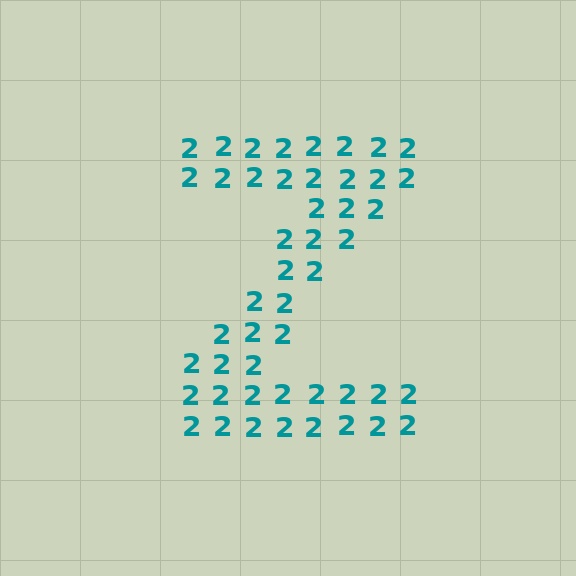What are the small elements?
The small elements are digit 2's.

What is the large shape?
The large shape is the letter Z.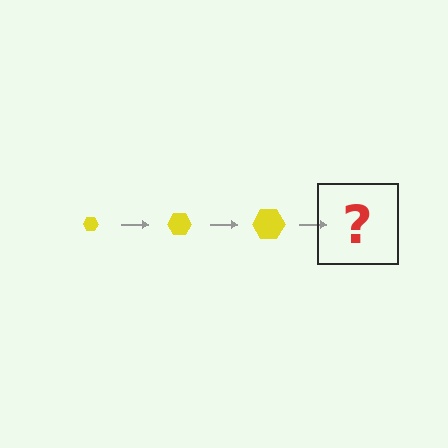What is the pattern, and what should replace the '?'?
The pattern is that the hexagon gets progressively larger each step. The '?' should be a yellow hexagon, larger than the previous one.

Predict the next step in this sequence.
The next step is a yellow hexagon, larger than the previous one.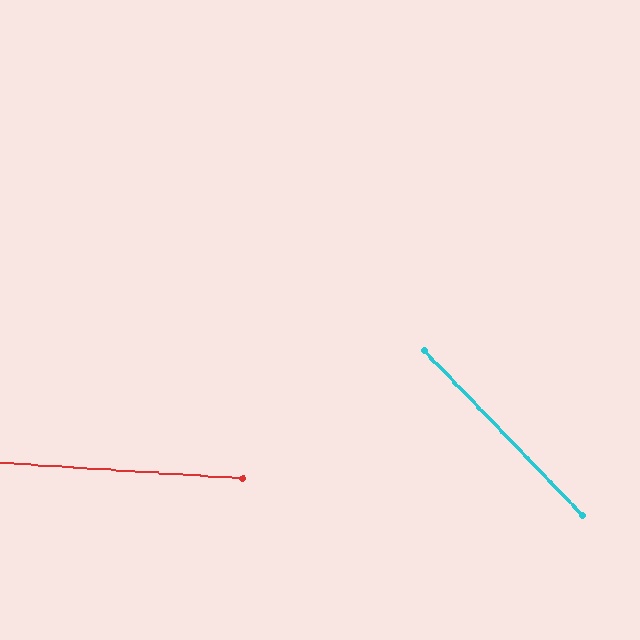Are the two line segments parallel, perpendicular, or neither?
Neither parallel nor perpendicular — they differ by about 42°.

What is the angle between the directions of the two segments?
Approximately 42 degrees.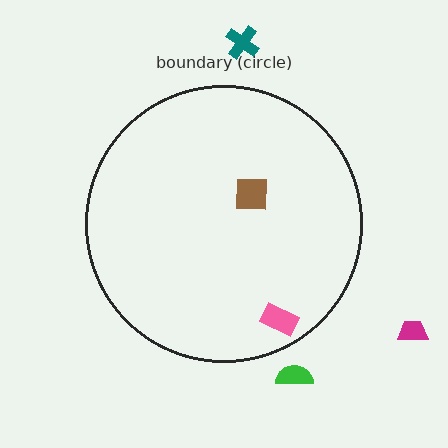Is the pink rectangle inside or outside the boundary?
Inside.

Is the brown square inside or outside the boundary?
Inside.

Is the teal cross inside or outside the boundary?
Outside.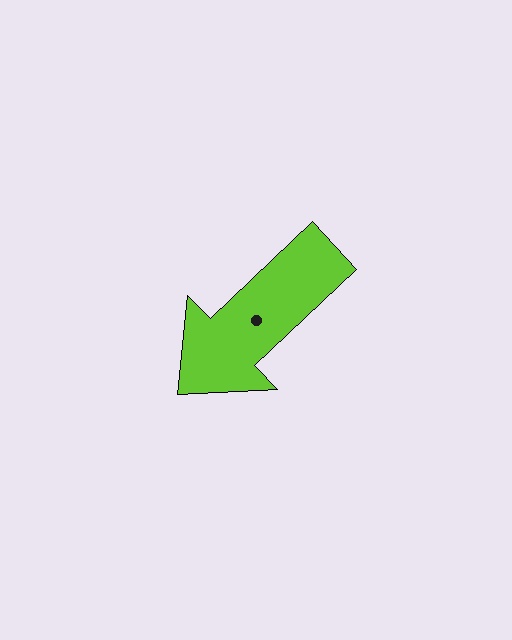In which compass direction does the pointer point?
Southwest.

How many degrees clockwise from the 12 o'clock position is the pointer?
Approximately 227 degrees.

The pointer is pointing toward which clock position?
Roughly 8 o'clock.